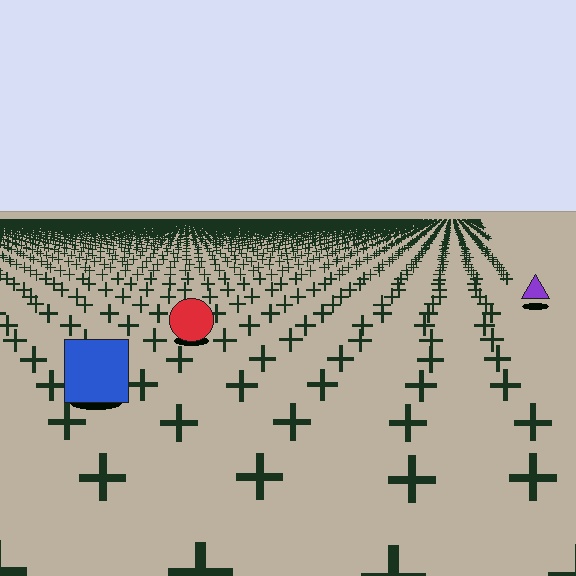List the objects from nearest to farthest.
From nearest to farthest: the blue square, the red circle, the purple triangle.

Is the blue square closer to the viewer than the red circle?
Yes. The blue square is closer — you can tell from the texture gradient: the ground texture is coarser near it.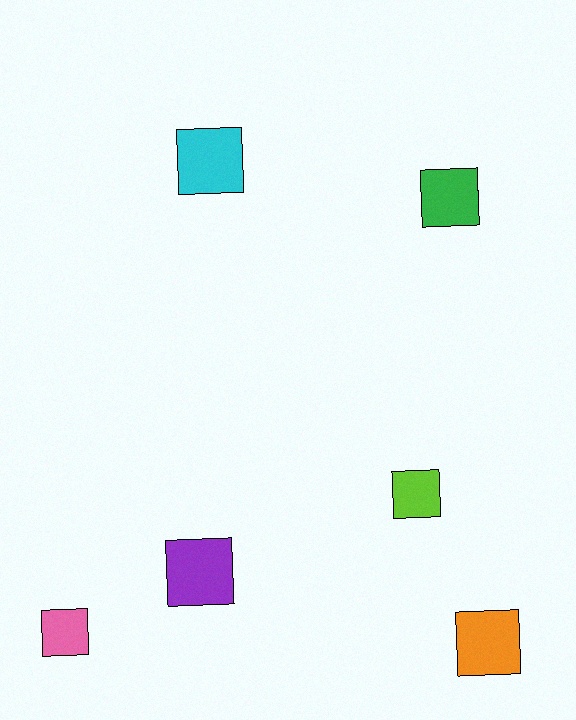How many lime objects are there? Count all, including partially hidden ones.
There is 1 lime object.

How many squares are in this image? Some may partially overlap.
There are 6 squares.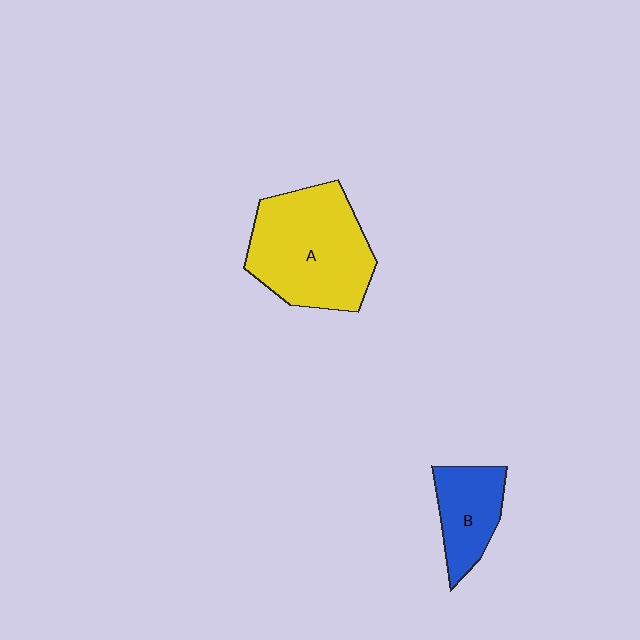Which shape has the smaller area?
Shape B (blue).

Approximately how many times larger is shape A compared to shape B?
Approximately 2.1 times.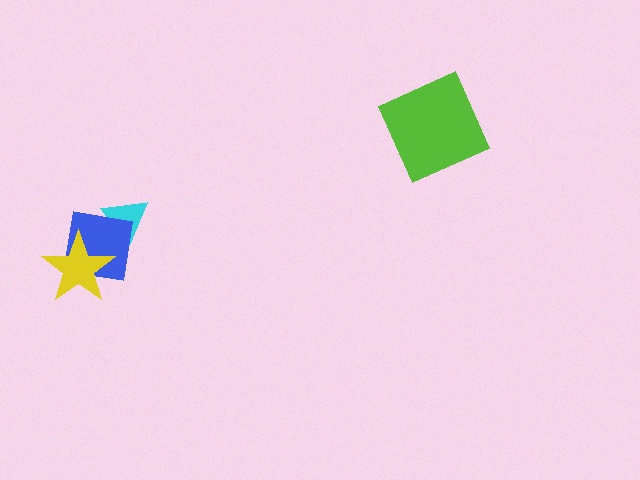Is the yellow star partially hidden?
No, no other shape covers it.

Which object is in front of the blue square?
The yellow star is in front of the blue square.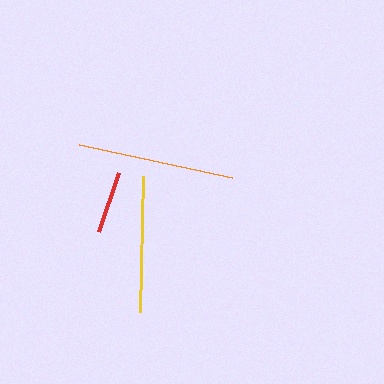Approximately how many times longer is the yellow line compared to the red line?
The yellow line is approximately 2.2 times the length of the red line.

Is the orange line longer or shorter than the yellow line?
The orange line is longer than the yellow line.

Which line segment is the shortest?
The red line is the shortest at approximately 61 pixels.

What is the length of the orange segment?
The orange segment is approximately 156 pixels long.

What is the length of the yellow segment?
The yellow segment is approximately 136 pixels long.